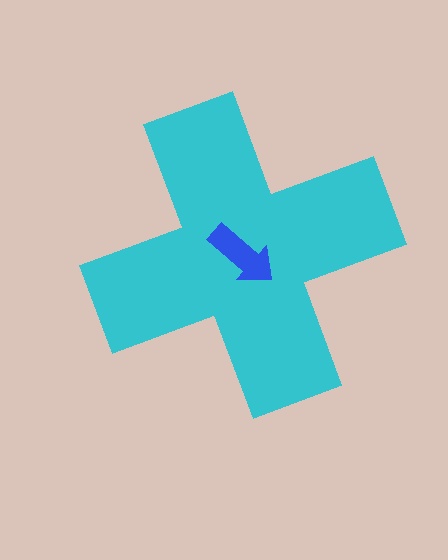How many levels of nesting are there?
2.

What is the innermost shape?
The blue arrow.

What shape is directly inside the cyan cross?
The blue arrow.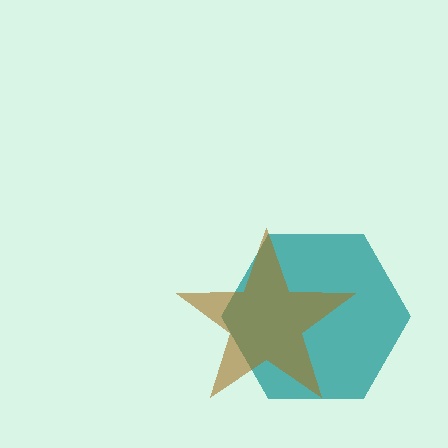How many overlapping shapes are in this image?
There are 2 overlapping shapes in the image.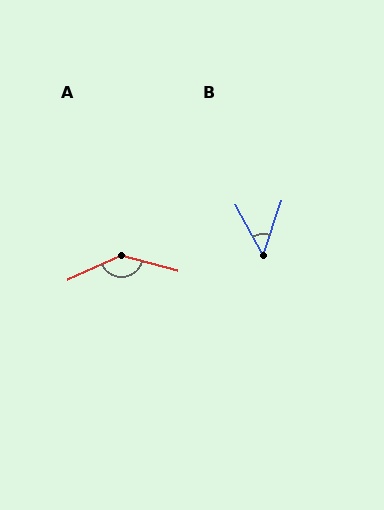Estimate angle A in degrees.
Approximately 140 degrees.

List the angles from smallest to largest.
B (47°), A (140°).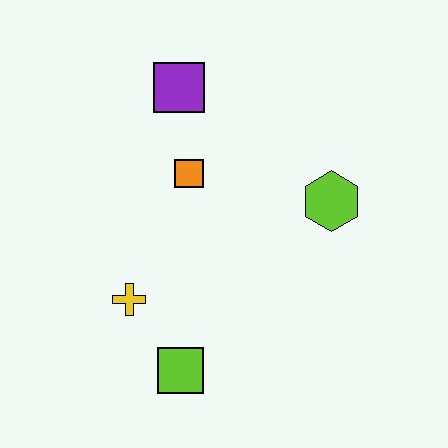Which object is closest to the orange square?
The purple square is closest to the orange square.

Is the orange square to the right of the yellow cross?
Yes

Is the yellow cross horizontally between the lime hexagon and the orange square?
No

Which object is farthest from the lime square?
The purple square is farthest from the lime square.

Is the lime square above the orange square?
No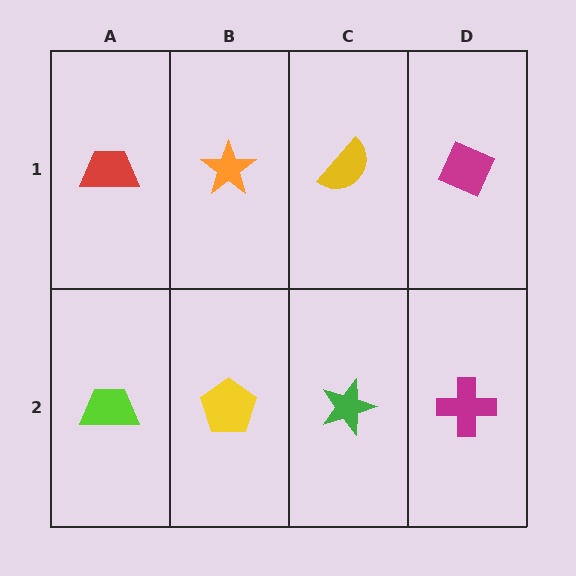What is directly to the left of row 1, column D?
A yellow semicircle.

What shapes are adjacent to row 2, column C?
A yellow semicircle (row 1, column C), a yellow pentagon (row 2, column B), a magenta cross (row 2, column D).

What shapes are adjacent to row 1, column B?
A yellow pentagon (row 2, column B), a red trapezoid (row 1, column A), a yellow semicircle (row 1, column C).